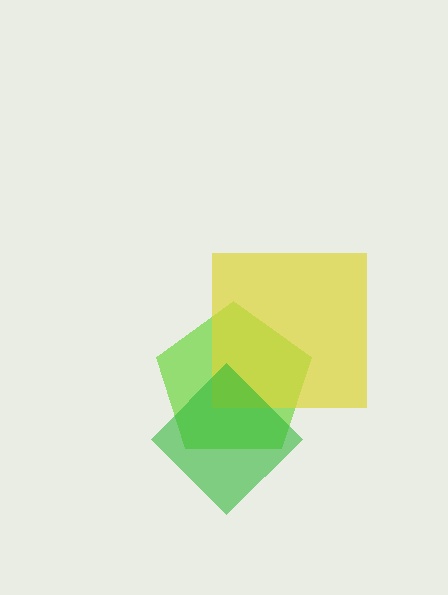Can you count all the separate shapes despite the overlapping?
Yes, there are 3 separate shapes.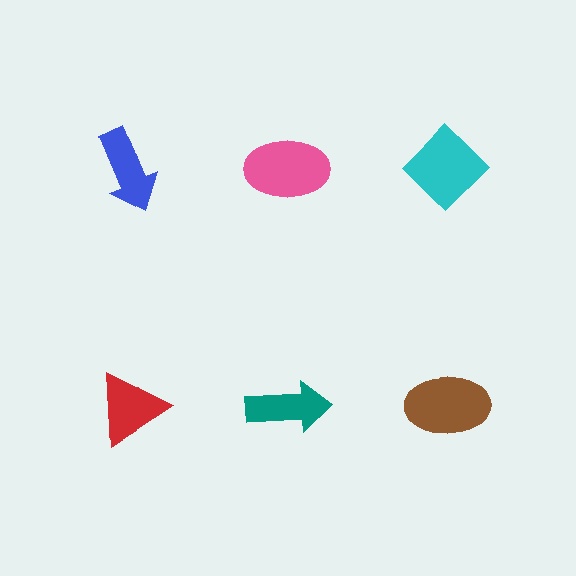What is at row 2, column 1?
A red triangle.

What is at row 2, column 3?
A brown ellipse.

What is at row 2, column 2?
A teal arrow.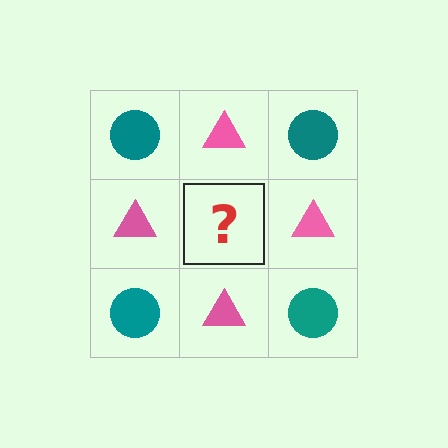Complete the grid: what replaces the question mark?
The question mark should be replaced with a teal circle.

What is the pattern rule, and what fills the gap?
The rule is that it alternates teal circle and pink triangle in a checkerboard pattern. The gap should be filled with a teal circle.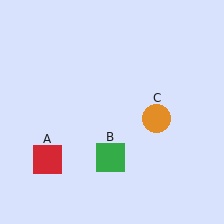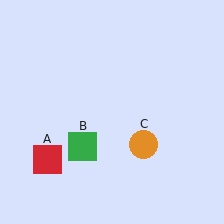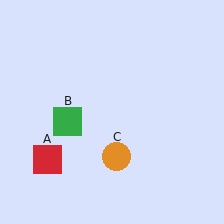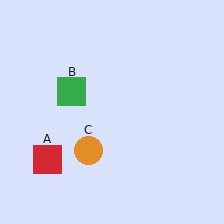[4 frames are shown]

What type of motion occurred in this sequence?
The green square (object B), orange circle (object C) rotated clockwise around the center of the scene.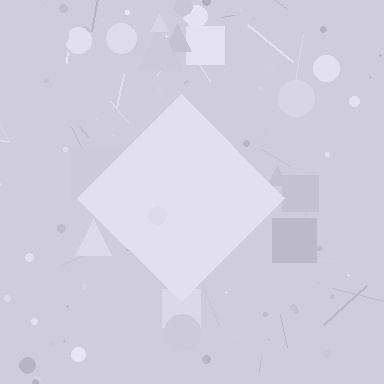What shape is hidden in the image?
A diamond is hidden in the image.